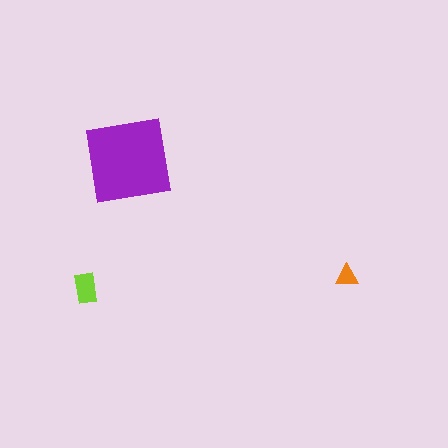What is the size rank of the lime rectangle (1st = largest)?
2nd.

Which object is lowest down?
The lime rectangle is bottommost.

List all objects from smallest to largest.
The orange triangle, the lime rectangle, the purple square.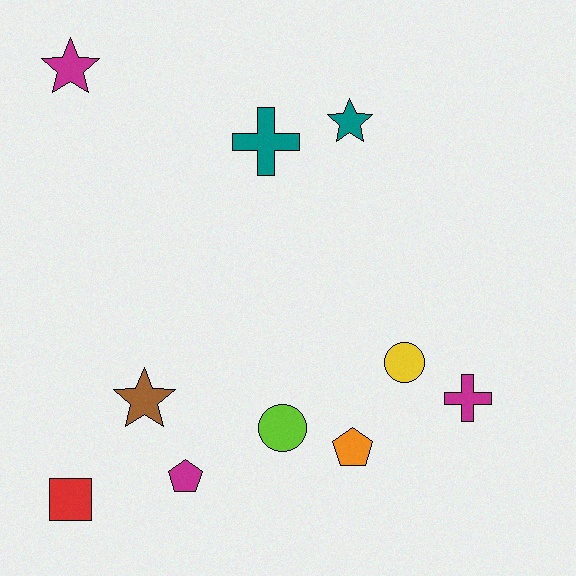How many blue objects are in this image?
There are no blue objects.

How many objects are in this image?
There are 10 objects.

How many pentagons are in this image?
There are 2 pentagons.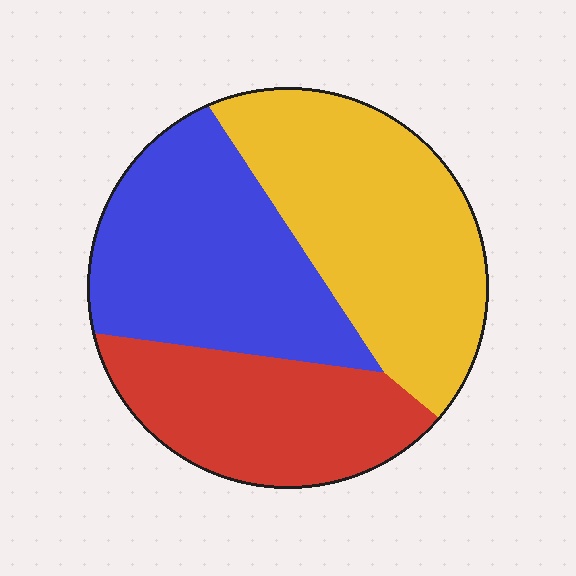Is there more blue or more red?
Blue.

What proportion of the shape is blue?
Blue takes up about one third (1/3) of the shape.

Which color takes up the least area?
Red, at roughly 25%.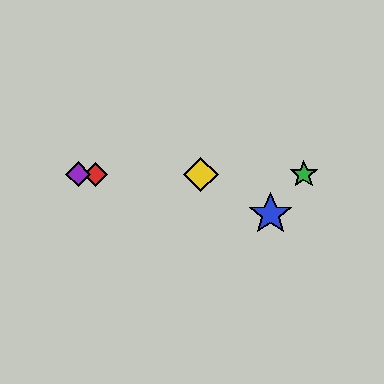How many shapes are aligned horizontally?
4 shapes (the red diamond, the green star, the yellow diamond, the purple diamond) are aligned horizontally.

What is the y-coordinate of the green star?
The green star is at y≈174.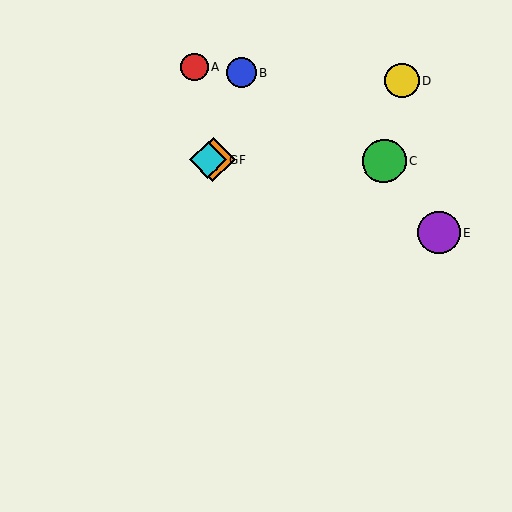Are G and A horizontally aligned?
No, G is at y≈159 and A is at y≈67.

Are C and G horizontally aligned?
Yes, both are at y≈161.